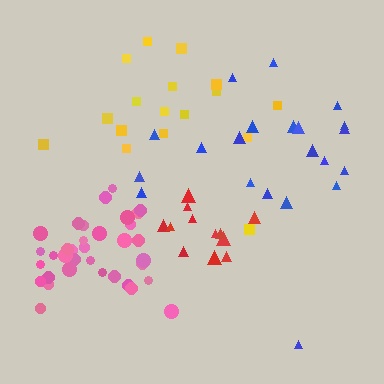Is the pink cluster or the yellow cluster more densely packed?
Pink.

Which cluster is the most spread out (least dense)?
Blue.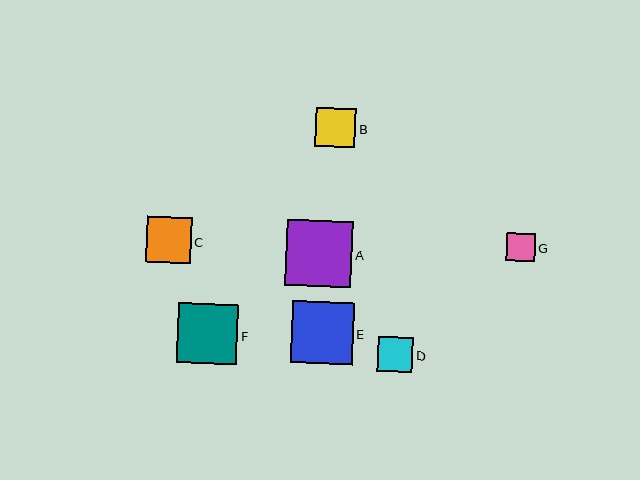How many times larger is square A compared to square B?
Square A is approximately 1.7 times the size of square B.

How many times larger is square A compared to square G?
Square A is approximately 2.4 times the size of square G.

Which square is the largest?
Square A is the largest with a size of approximately 66 pixels.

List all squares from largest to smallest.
From largest to smallest: A, E, F, C, B, D, G.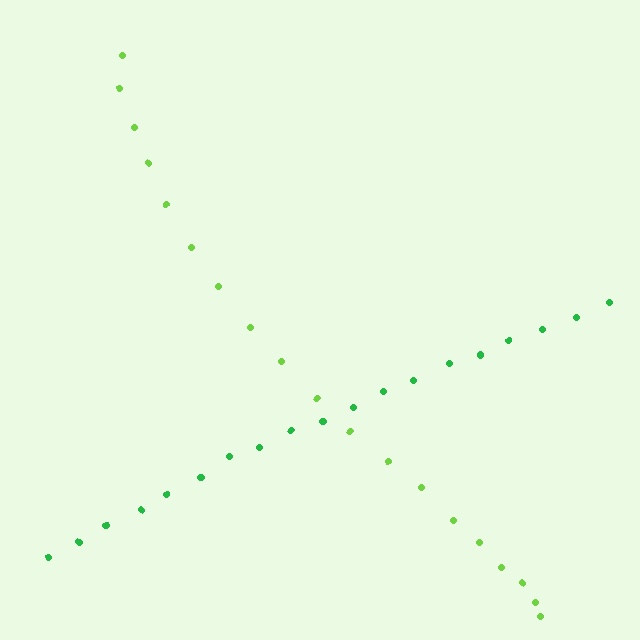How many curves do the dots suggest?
There are 2 distinct paths.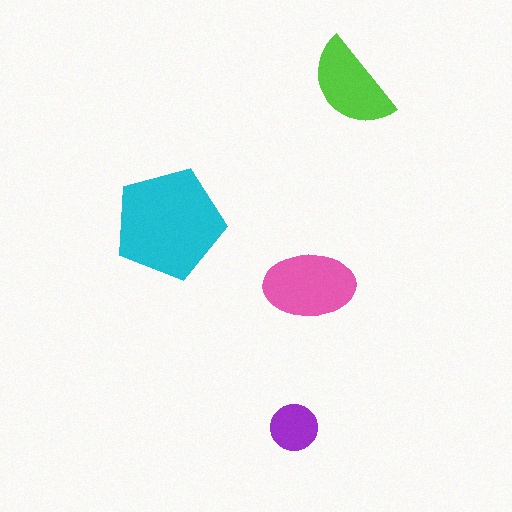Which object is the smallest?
The purple circle.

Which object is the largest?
The cyan pentagon.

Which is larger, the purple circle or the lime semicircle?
The lime semicircle.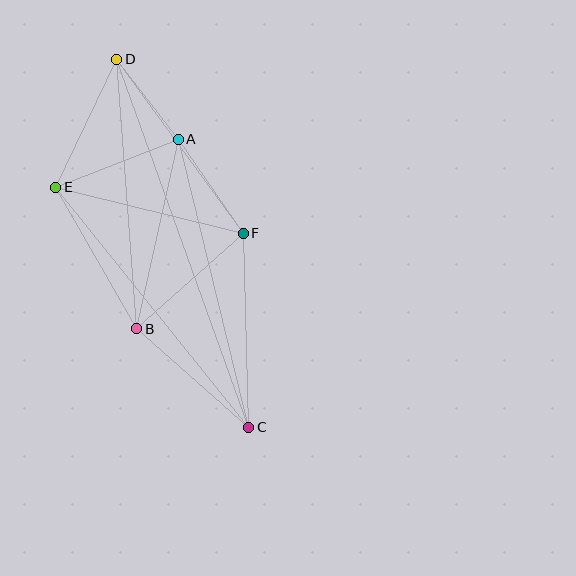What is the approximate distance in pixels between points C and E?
The distance between C and E is approximately 308 pixels.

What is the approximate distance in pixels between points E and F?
The distance between E and F is approximately 193 pixels.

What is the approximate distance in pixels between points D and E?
The distance between D and E is approximately 142 pixels.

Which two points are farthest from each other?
Points C and D are farthest from each other.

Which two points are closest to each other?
Points A and D are closest to each other.